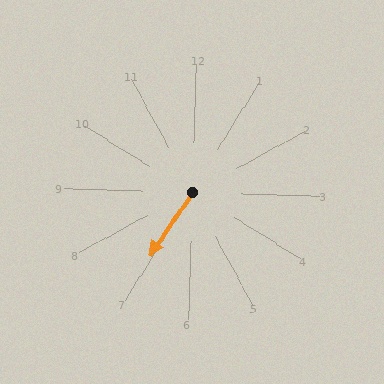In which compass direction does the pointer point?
Southwest.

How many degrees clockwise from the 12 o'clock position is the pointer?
Approximately 212 degrees.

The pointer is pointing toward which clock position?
Roughly 7 o'clock.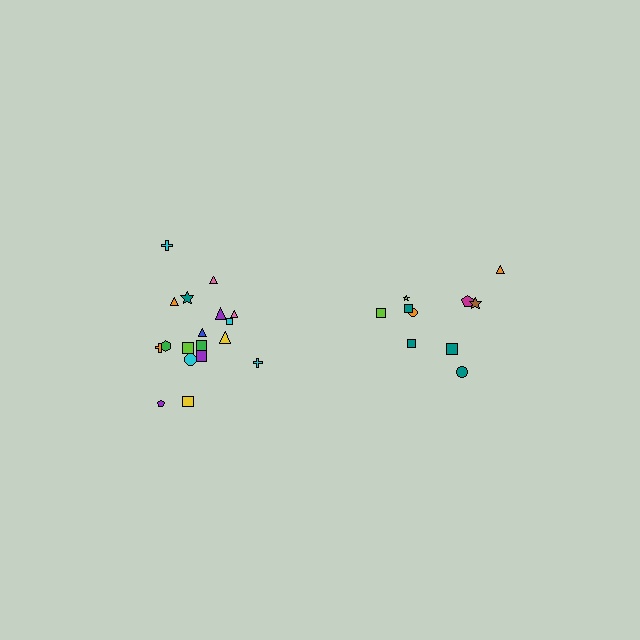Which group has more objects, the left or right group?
The left group.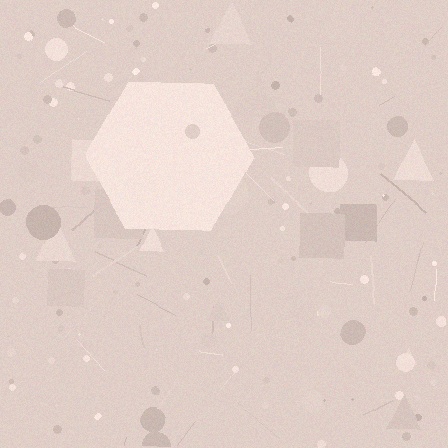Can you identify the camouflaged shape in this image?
The camouflaged shape is a hexagon.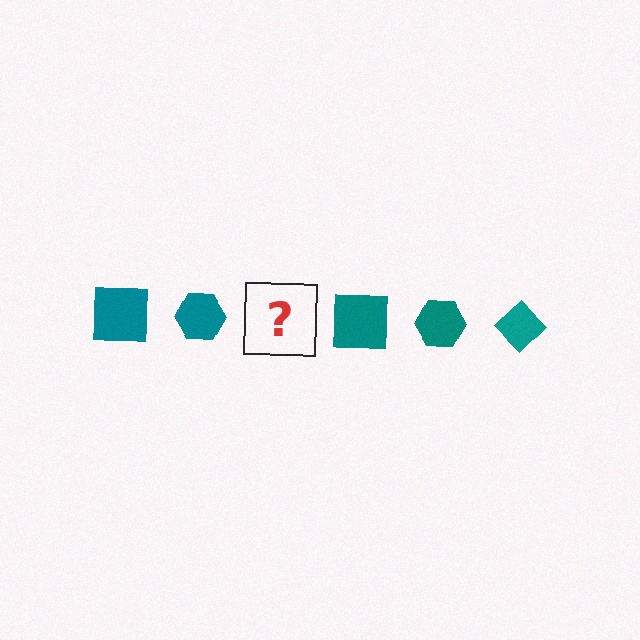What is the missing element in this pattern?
The missing element is a teal diamond.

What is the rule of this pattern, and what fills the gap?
The rule is that the pattern cycles through square, hexagon, diamond shapes in teal. The gap should be filled with a teal diamond.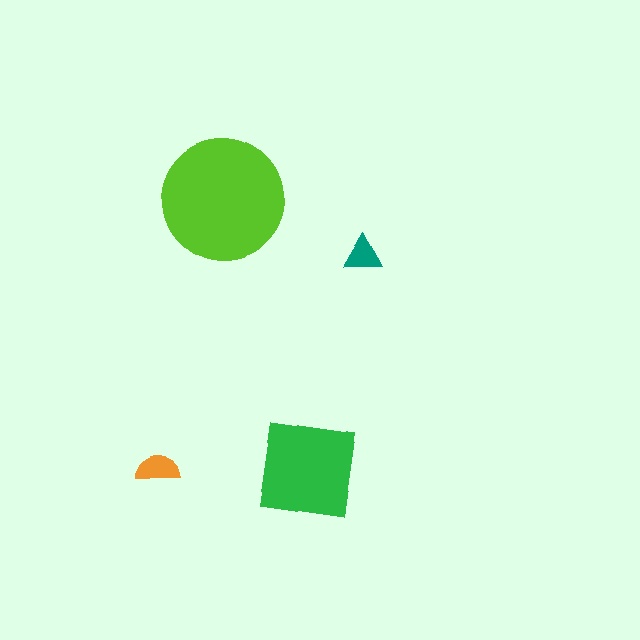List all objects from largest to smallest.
The lime circle, the green square, the orange semicircle, the teal triangle.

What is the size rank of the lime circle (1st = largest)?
1st.